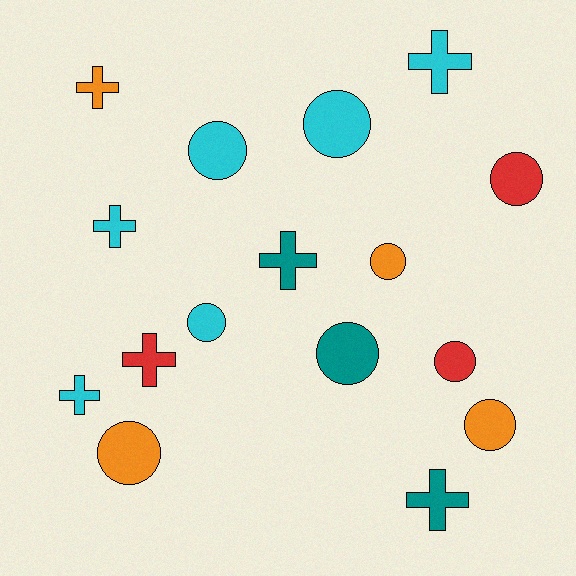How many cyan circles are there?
There are 3 cyan circles.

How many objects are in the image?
There are 16 objects.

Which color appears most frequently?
Cyan, with 6 objects.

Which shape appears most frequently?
Circle, with 9 objects.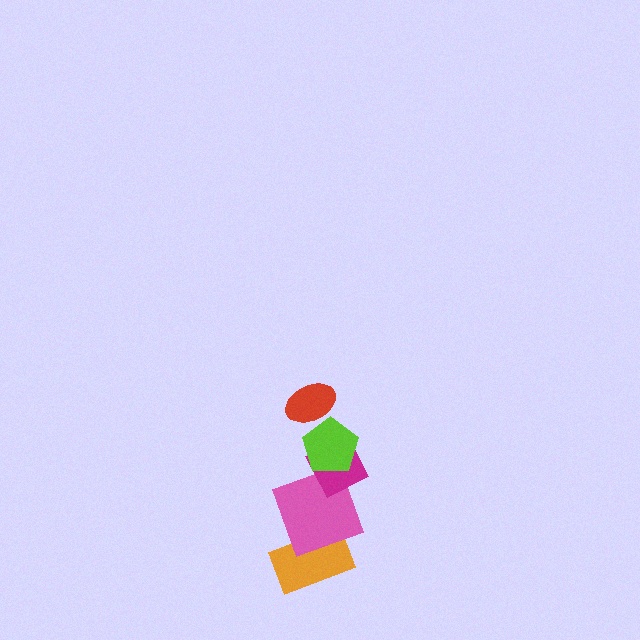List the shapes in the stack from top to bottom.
From top to bottom: the red ellipse, the lime pentagon, the magenta diamond, the pink square, the orange rectangle.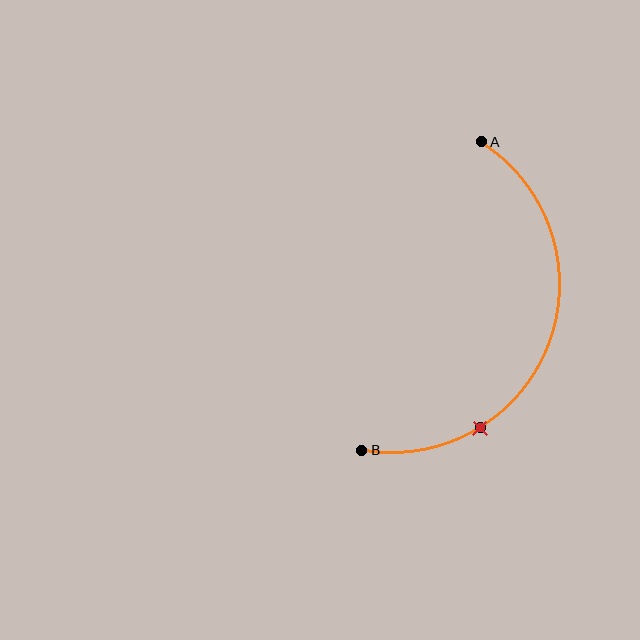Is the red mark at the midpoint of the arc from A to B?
No. The red mark lies on the arc but is closer to endpoint B. The arc midpoint would be at the point on the curve equidistant along the arc from both A and B.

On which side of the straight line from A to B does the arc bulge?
The arc bulges to the right of the straight line connecting A and B.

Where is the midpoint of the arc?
The arc midpoint is the point on the curve farthest from the straight line joining A and B. It sits to the right of that line.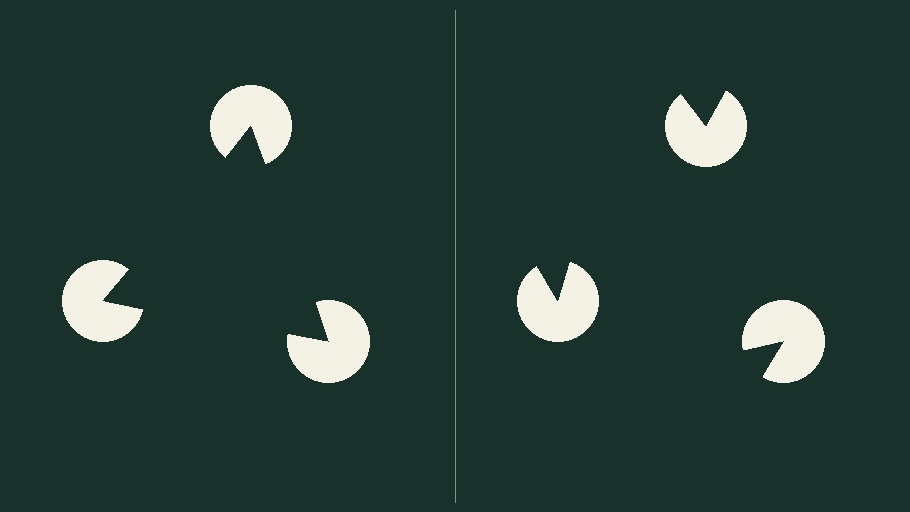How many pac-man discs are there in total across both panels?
6 — 3 on each side.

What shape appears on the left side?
An illusory triangle.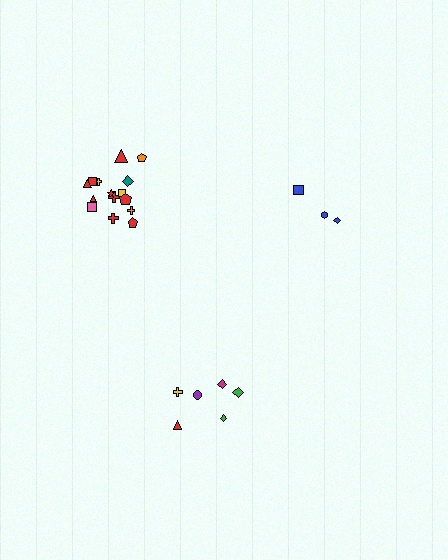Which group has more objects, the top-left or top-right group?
The top-left group.